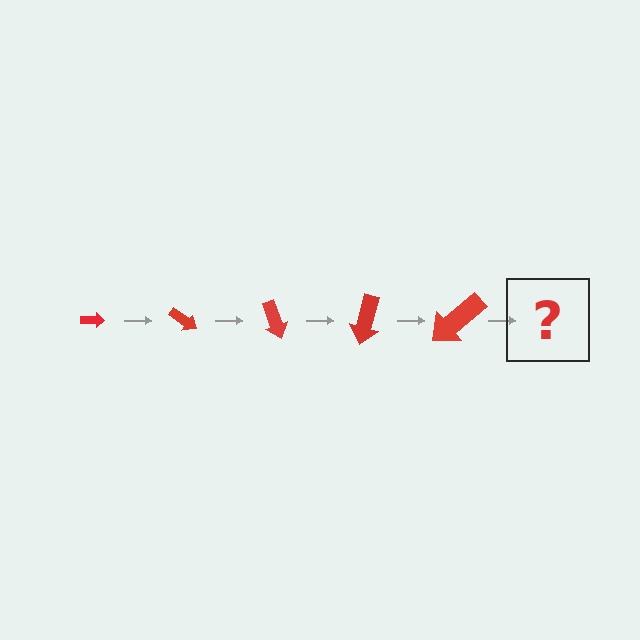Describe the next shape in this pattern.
It should be an arrow, larger than the previous one and rotated 175 degrees from the start.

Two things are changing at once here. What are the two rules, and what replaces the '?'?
The two rules are that the arrow grows larger each step and it rotates 35 degrees each step. The '?' should be an arrow, larger than the previous one and rotated 175 degrees from the start.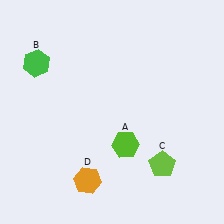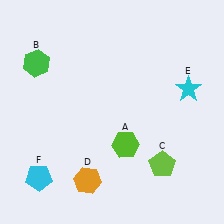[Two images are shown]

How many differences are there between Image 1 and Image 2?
There are 2 differences between the two images.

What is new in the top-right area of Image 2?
A cyan star (E) was added in the top-right area of Image 2.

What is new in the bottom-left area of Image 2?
A cyan pentagon (F) was added in the bottom-left area of Image 2.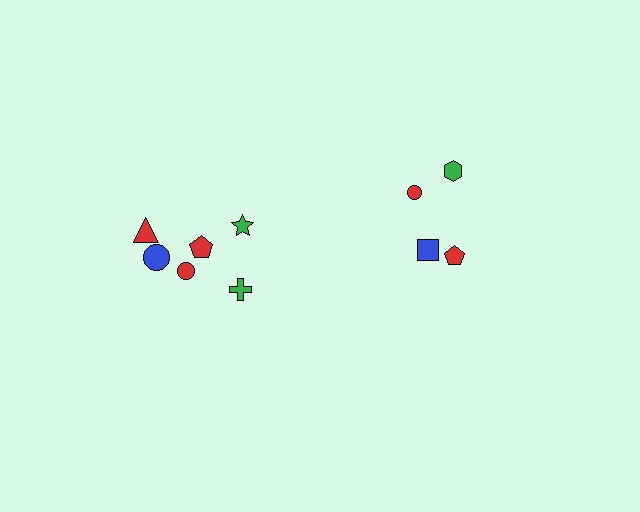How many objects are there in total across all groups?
There are 10 objects.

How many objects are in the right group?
There are 4 objects.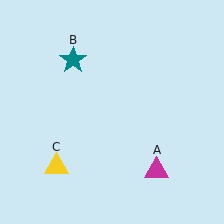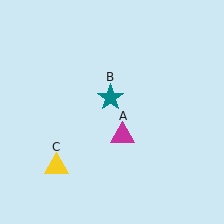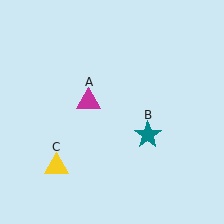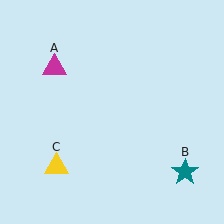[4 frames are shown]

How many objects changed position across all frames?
2 objects changed position: magenta triangle (object A), teal star (object B).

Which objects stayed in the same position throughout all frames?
Yellow triangle (object C) remained stationary.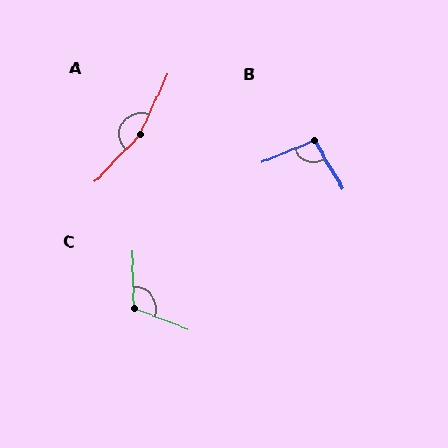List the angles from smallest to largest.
B (99°), C (113°), A (161°).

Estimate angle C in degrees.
Approximately 113 degrees.